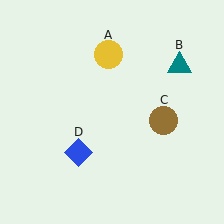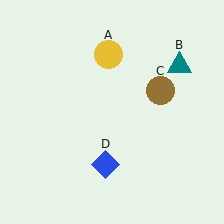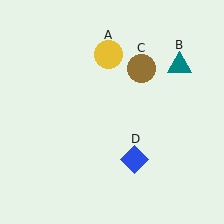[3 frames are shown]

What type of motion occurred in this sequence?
The brown circle (object C), blue diamond (object D) rotated counterclockwise around the center of the scene.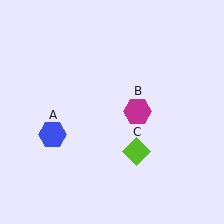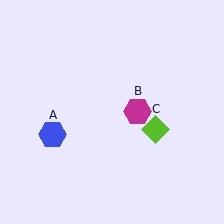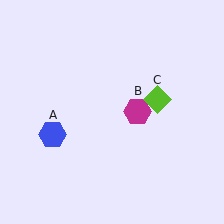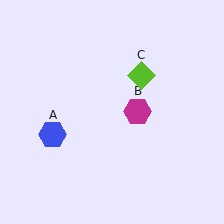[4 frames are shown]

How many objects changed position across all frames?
1 object changed position: lime diamond (object C).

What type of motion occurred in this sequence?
The lime diamond (object C) rotated counterclockwise around the center of the scene.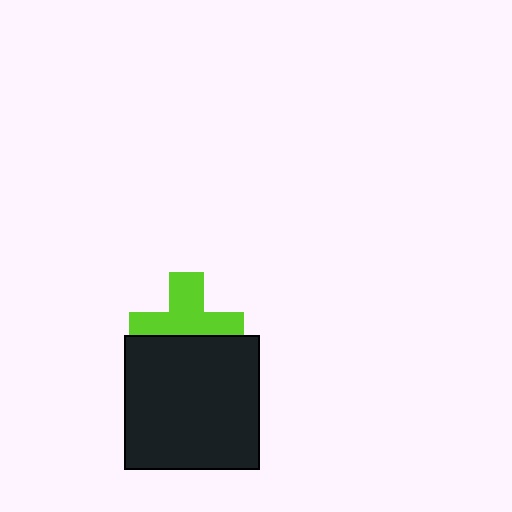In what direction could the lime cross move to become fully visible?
The lime cross could move up. That would shift it out from behind the black square entirely.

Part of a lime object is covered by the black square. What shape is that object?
It is a cross.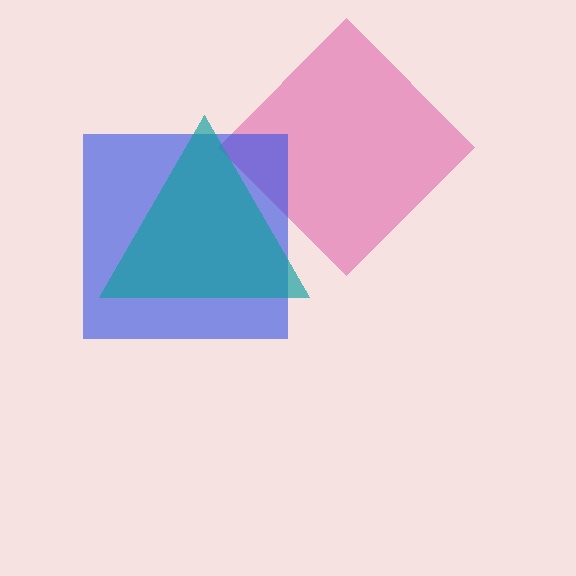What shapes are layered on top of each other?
The layered shapes are: a pink diamond, a blue square, a teal triangle.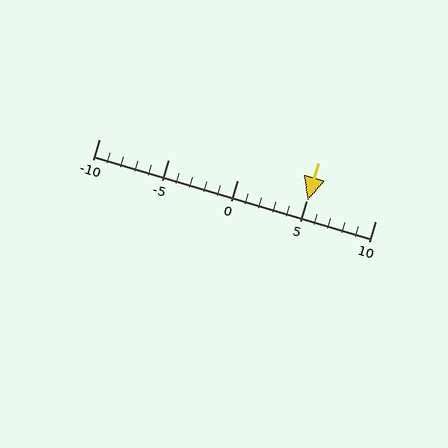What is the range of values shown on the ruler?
The ruler shows values from -10 to 10.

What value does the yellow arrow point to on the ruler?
The yellow arrow points to approximately 5.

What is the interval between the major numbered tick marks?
The major tick marks are spaced 5 units apart.